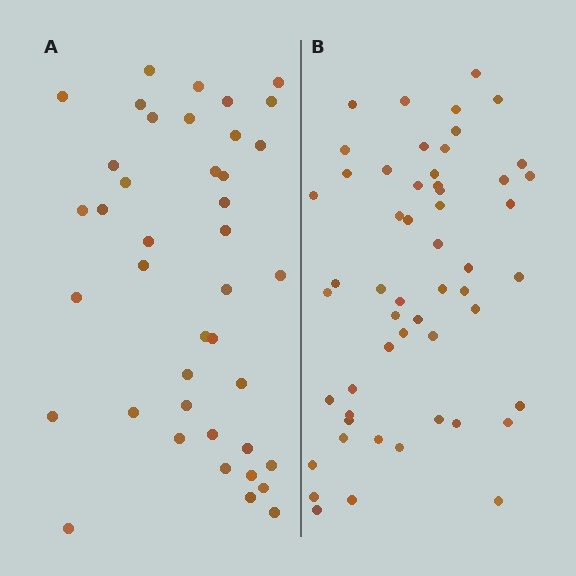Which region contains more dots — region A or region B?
Region B (the right region) has more dots.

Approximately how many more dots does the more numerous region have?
Region B has approximately 15 more dots than region A.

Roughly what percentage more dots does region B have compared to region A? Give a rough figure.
About 30% more.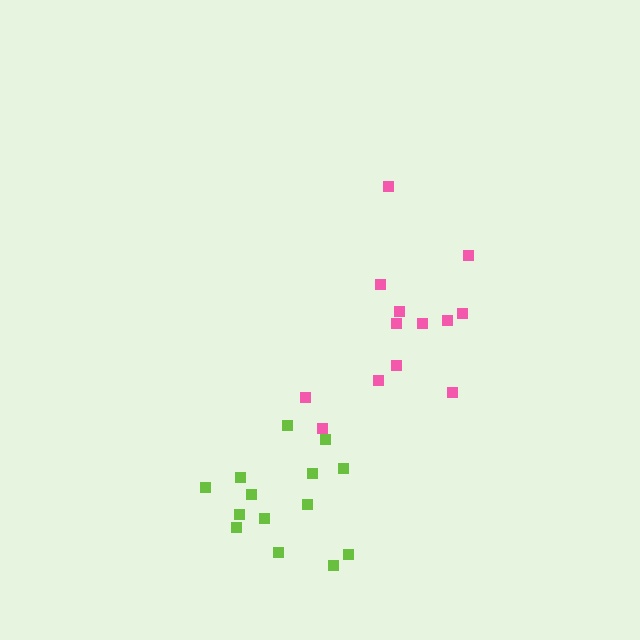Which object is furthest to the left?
The lime cluster is leftmost.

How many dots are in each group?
Group 1: 13 dots, Group 2: 14 dots (27 total).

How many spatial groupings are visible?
There are 2 spatial groupings.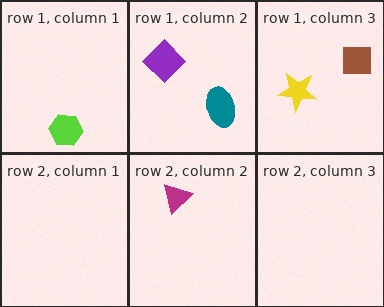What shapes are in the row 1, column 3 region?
The yellow star, the brown square.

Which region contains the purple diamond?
The row 1, column 2 region.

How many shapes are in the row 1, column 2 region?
2.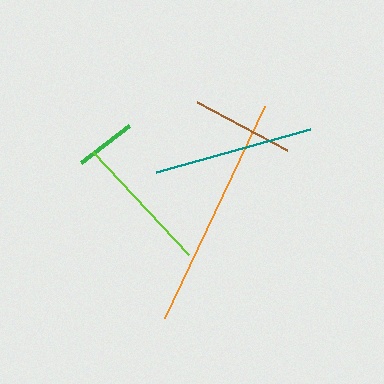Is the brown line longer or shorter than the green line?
The brown line is longer than the green line.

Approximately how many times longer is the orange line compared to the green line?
The orange line is approximately 3.8 times the length of the green line.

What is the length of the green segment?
The green segment is approximately 61 pixels long.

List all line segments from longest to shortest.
From longest to shortest: orange, teal, lime, brown, green.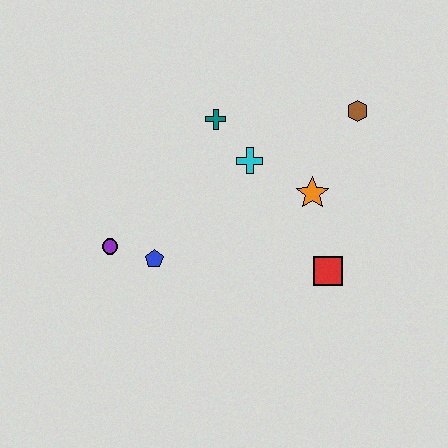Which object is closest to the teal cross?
The cyan cross is closest to the teal cross.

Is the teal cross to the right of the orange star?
No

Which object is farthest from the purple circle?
The brown hexagon is farthest from the purple circle.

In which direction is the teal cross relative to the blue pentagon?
The teal cross is above the blue pentagon.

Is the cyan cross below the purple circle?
No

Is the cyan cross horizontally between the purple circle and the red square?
Yes